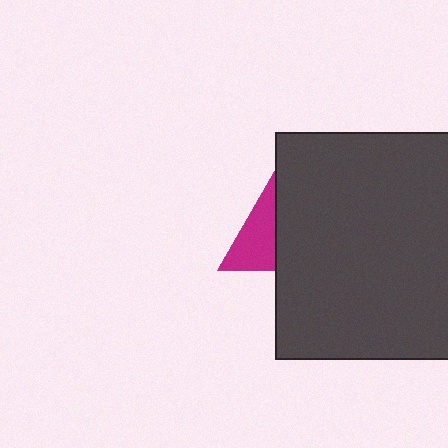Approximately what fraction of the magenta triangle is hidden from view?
Roughly 64% of the magenta triangle is hidden behind the dark gray square.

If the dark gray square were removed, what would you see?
You would see the complete magenta triangle.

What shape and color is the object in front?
The object in front is a dark gray square.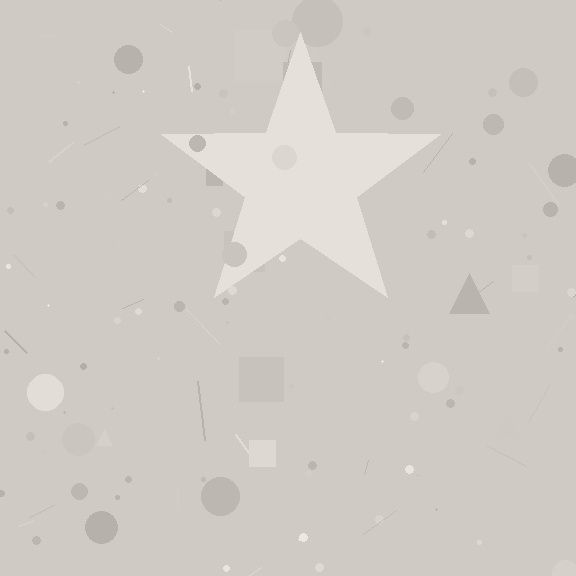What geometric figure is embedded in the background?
A star is embedded in the background.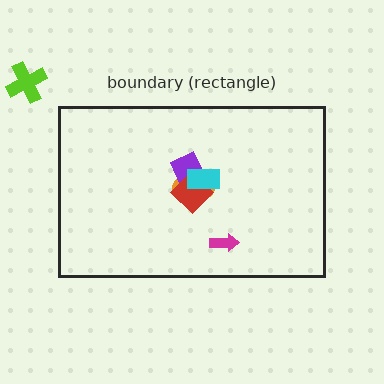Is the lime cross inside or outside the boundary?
Outside.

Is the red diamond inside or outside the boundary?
Inside.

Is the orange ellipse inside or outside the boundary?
Inside.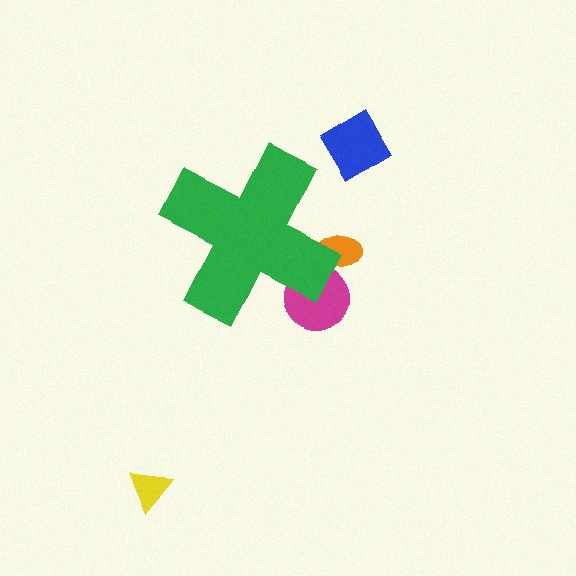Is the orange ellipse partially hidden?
Yes, the orange ellipse is partially hidden behind the green cross.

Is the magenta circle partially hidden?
Yes, the magenta circle is partially hidden behind the green cross.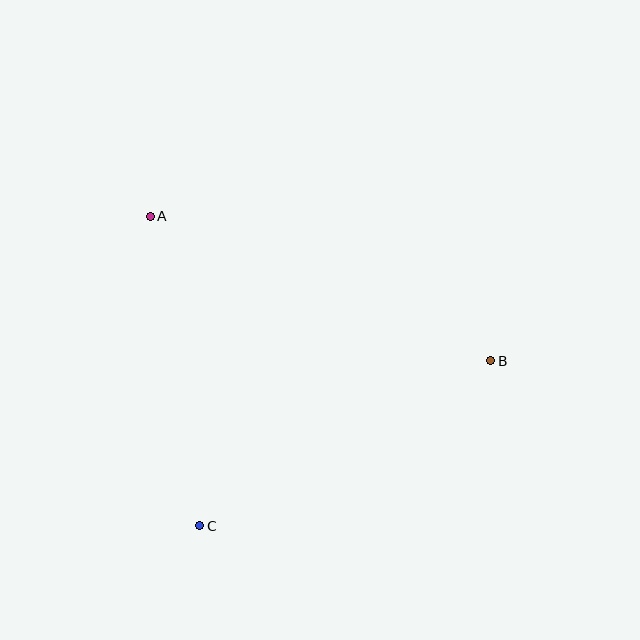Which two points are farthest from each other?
Points A and B are farthest from each other.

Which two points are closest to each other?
Points A and C are closest to each other.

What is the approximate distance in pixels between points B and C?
The distance between B and C is approximately 334 pixels.